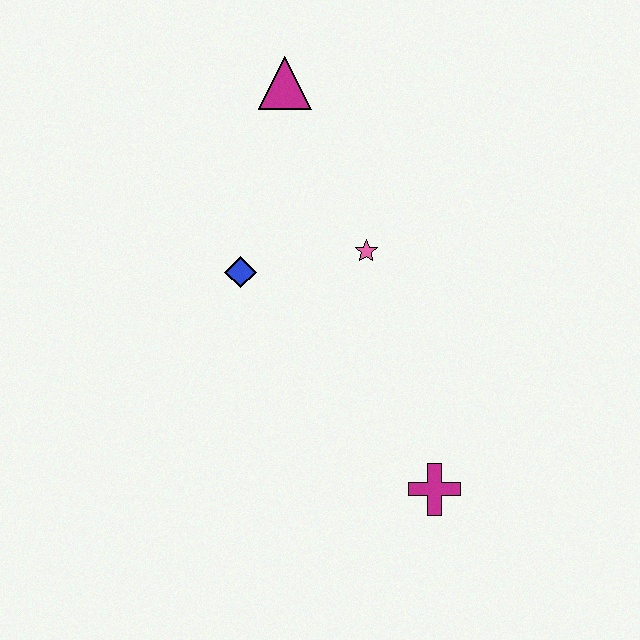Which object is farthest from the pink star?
The magenta cross is farthest from the pink star.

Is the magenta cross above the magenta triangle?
No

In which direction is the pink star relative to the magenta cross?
The pink star is above the magenta cross.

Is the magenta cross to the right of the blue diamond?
Yes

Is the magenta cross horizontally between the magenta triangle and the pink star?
No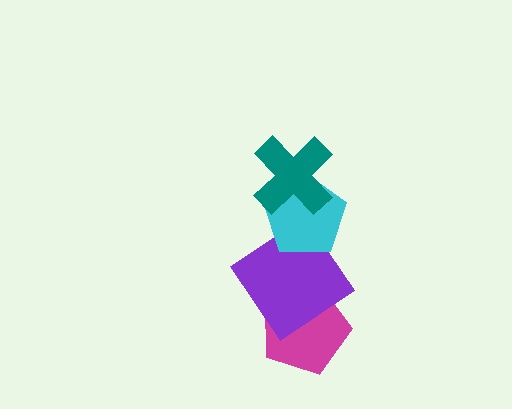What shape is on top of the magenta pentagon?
The purple diamond is on top of the magenta pentagon.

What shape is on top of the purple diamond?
The cyan pentagon is on top of the purple diamond.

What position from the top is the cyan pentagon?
The cyan pentagon is 2nd from the top.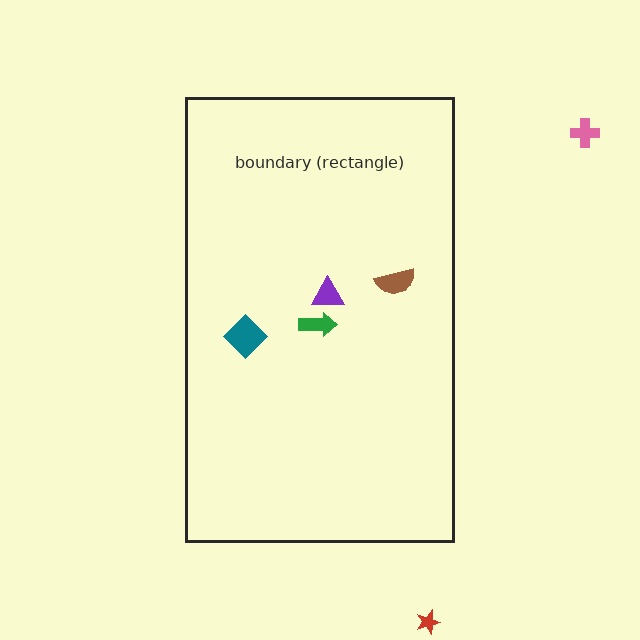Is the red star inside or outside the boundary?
Outside.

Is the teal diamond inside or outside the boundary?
Inside.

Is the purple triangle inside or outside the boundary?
Inside.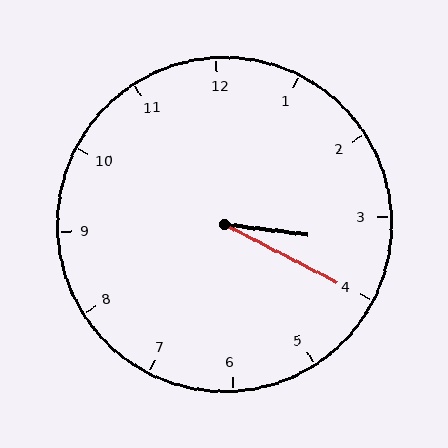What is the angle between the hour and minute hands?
Approximately 20 degrees.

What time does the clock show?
3:20.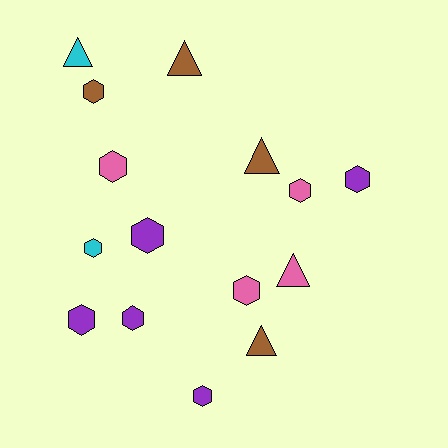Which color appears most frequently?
Purple, with 5 objects.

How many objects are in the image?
There are 15 objects.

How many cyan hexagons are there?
There is 1 cyan hexagon.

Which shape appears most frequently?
Hexagon, with 10 objects.